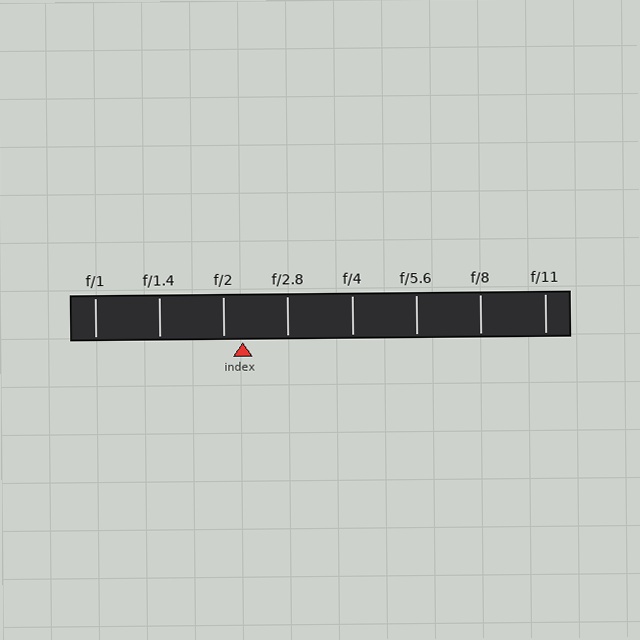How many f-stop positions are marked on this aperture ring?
There are 8 f-stop positions marked.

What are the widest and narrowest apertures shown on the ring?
The widest aperture shown is f/1 and the narrowest is f/11.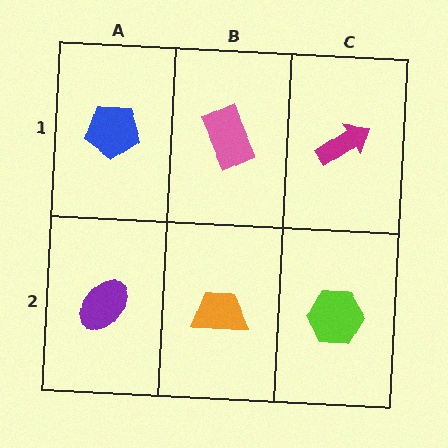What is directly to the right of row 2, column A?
An orange trapezoid.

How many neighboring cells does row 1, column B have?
3.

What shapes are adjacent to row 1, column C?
A lime hexagon (row 2, column C), a pink rectangle (row 1, column B).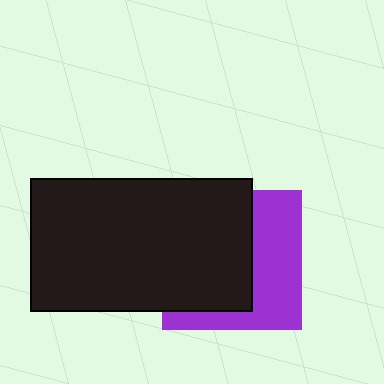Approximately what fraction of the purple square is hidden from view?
Roughly 57% of the purple square is hidden behind the black rectangle.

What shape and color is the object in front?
The object in front is a black rectangle.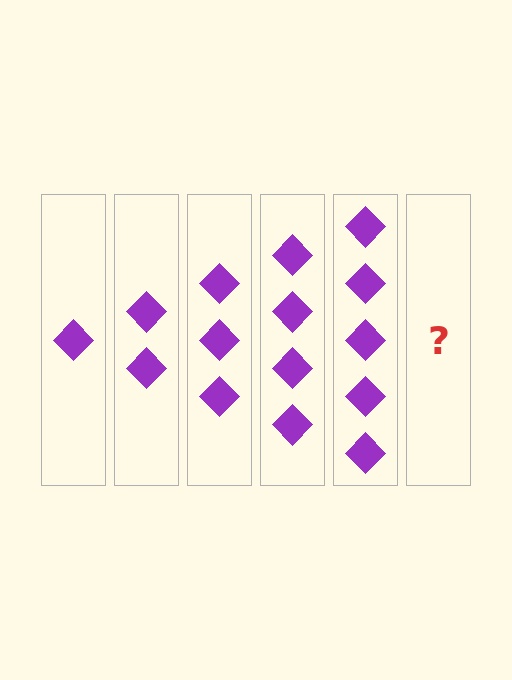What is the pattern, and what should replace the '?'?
The pattern is that each step adds one more diamond. The '?' should be 6 diamonds.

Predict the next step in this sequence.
The next step is 6 diamonds.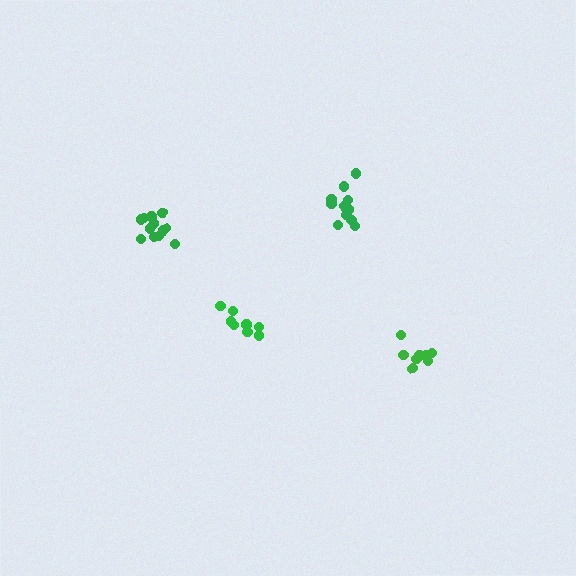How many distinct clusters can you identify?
There are 4 distinct clusters.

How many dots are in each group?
Group 1: 8 dots, Group 2: 12 dots, Group 3: 8 dots, Group 4: 12 dots (40 total).